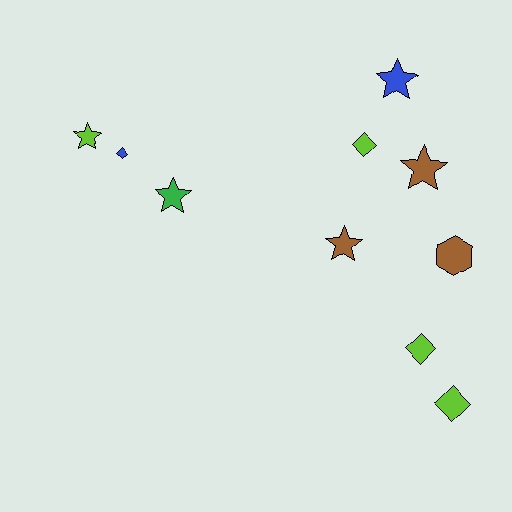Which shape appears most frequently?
Star, with 5 objects.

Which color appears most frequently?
Lime, with 4 objects.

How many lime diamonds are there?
There are 3 lime diamonds.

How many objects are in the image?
There are 10 objects.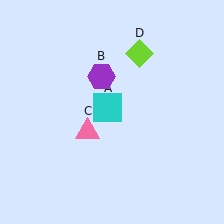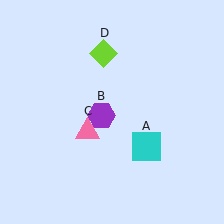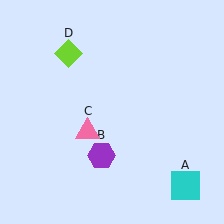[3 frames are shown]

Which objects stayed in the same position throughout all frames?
Pink triangle (object C) remained stationary.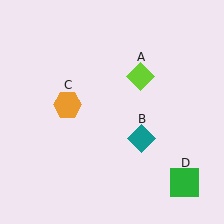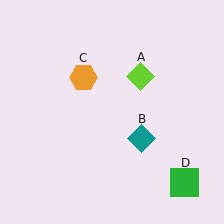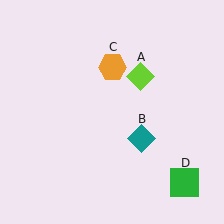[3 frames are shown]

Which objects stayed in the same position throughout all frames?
Lime diamond (object A) and teal diamond (object B) and green square (object D) remained stationary.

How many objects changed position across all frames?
1 object changed position: orange hexagon (object C).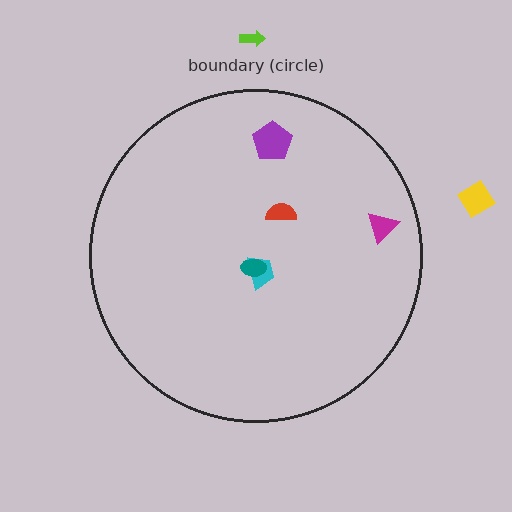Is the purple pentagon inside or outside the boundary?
Inside.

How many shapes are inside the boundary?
5 inside, 2 outside.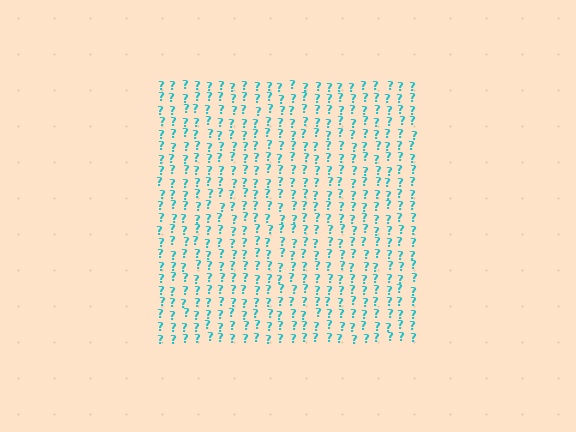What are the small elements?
The small elements are question marks.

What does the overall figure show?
The overall figure shows a square.